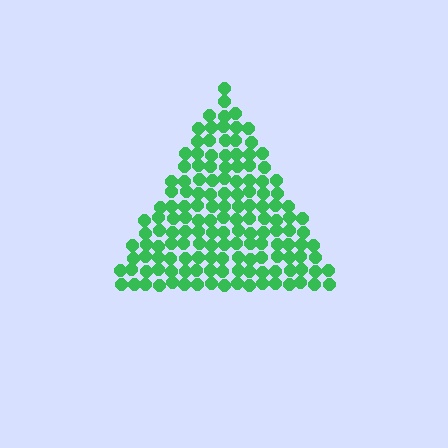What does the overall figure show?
The overall figure shows a triangle.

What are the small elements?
The small elements are circles.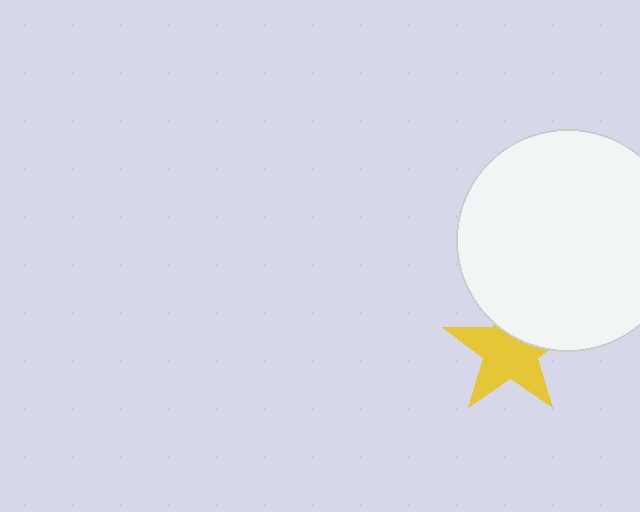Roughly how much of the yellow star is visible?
Most of it is visible (roughly 68%).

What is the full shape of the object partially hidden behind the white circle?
The partially hidden object is a yellow star.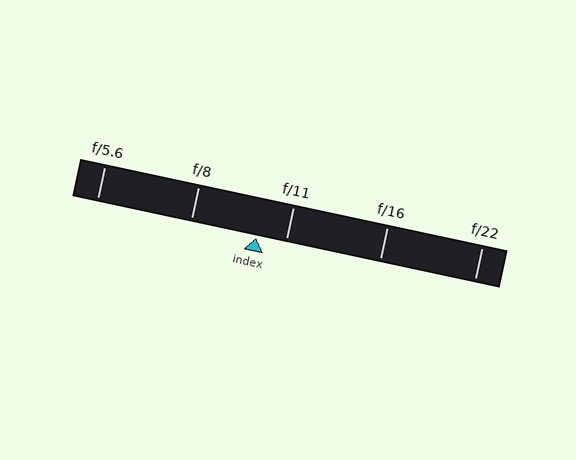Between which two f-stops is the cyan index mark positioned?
The index mark is between f/8 and f/11.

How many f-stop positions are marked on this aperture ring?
There are 5 f-stop positions marked.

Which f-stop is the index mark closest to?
The index mark is closest to f/11.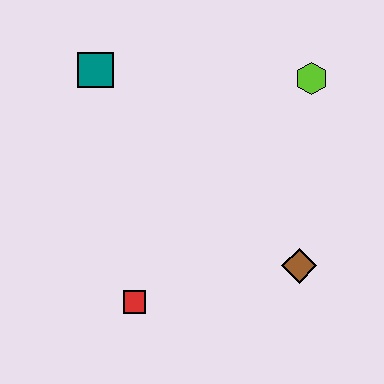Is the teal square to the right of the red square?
No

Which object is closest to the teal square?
The lime hexagon is closest to the teal square.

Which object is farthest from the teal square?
The brown diamond is farthest from the teal square.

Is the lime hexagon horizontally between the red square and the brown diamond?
No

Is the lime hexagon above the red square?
Yes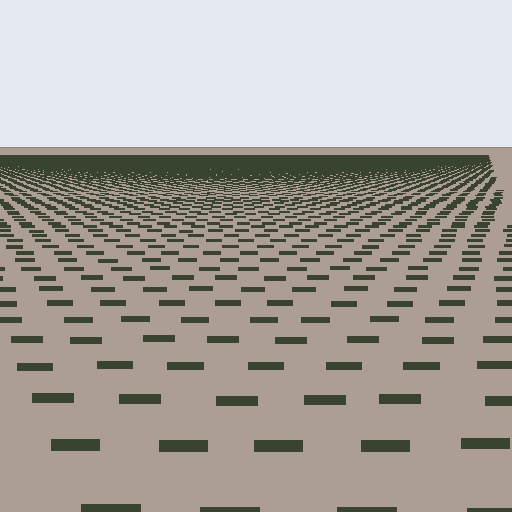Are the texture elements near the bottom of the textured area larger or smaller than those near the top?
Larger. Near the bottom, elements are closer to the viewer and appear at a bigger on-screen size.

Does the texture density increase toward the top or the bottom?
Density increases toward the top.